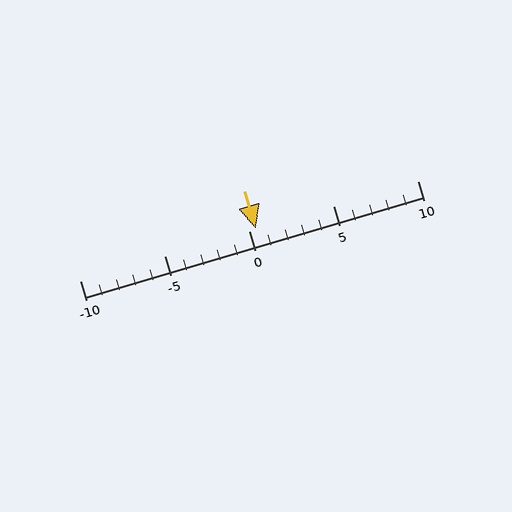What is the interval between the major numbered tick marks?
The major tick marks are spaced 5 units apart.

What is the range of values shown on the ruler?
The ruler shows values from -10 to 10.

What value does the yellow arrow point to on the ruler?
The yellow arrow points to approximately 0.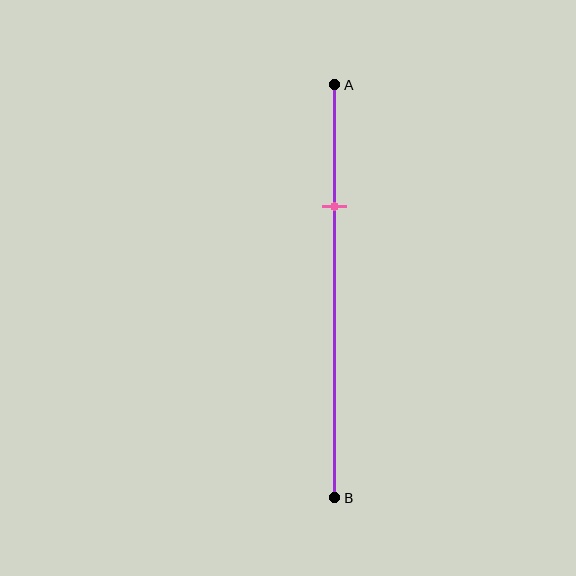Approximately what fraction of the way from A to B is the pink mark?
The pink mark is approximately 30% of the way from A to B.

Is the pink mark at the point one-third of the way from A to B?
No, the mark is at about 30% from A, not at the 33% one-third point.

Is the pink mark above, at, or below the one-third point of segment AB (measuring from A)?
The pink mark is above the one-third point of segment AB.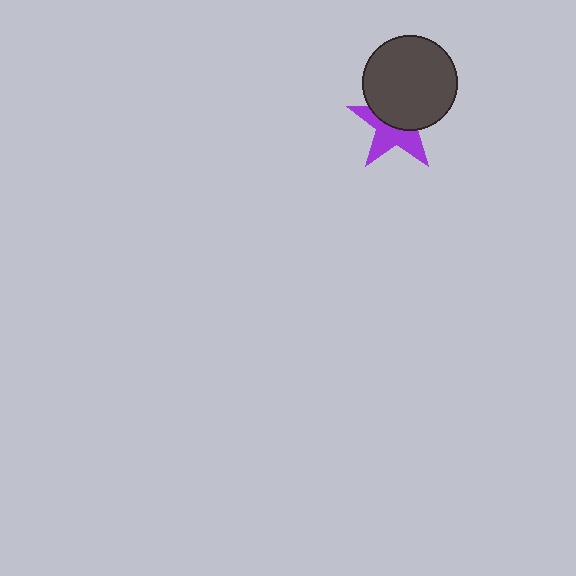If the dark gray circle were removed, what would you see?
You would see the complete purple star.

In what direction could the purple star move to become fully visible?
The purple star could move down. That would shift it out from behind the dark gray circle entirely.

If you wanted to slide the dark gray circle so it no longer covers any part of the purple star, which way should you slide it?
Slide it up — that is the most direct way to separate the two shapes.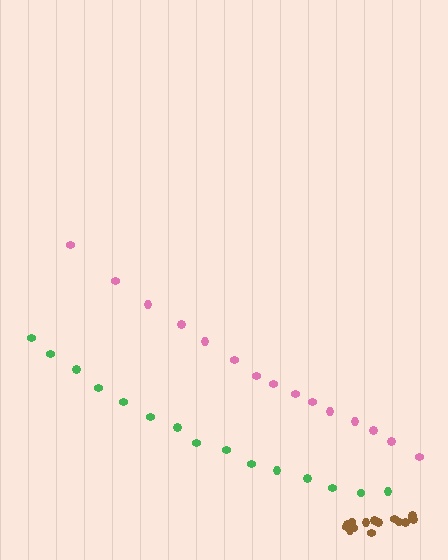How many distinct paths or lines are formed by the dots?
There are 3 distinct paths.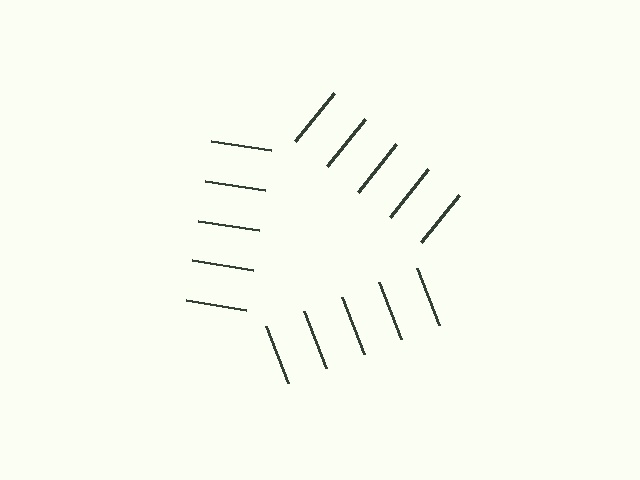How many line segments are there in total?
15 — 5 along each of the 3 edges.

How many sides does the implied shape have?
3 sides — the line-ends trace a triangle.